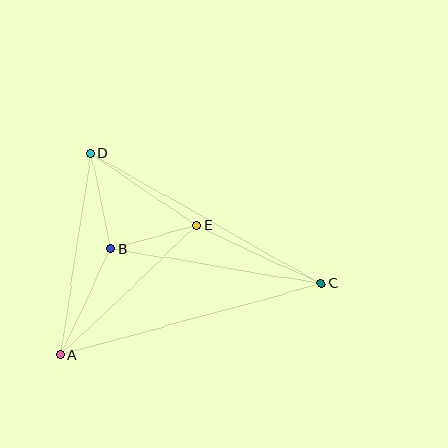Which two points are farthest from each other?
Points A and C are farthest from each other.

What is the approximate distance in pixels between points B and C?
The distance between B and C is approximately 213 pixels.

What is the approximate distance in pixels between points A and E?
The distance between A and E is approximately 189 pixels.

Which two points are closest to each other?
Points B and E are closest to each other.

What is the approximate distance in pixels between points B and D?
The distance between B and D is approximately 98 pixels.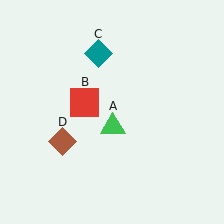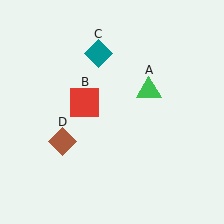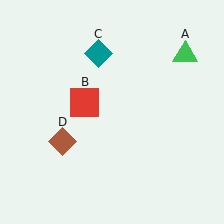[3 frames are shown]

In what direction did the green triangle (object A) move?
The green triangle (object A) moved up and to the right.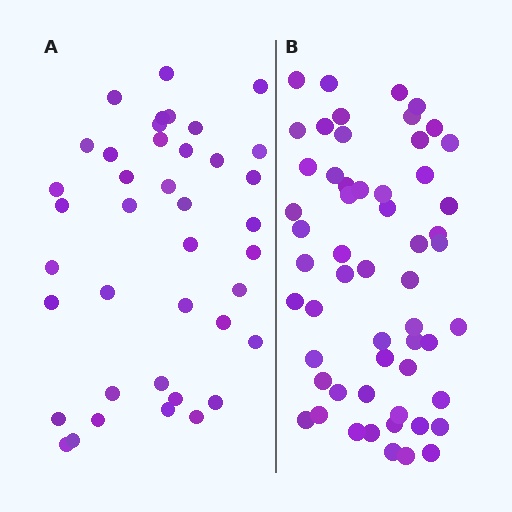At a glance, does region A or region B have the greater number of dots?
Region B (the right region) has more dots.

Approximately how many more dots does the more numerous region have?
Region B has approximately 15 more dots than region A.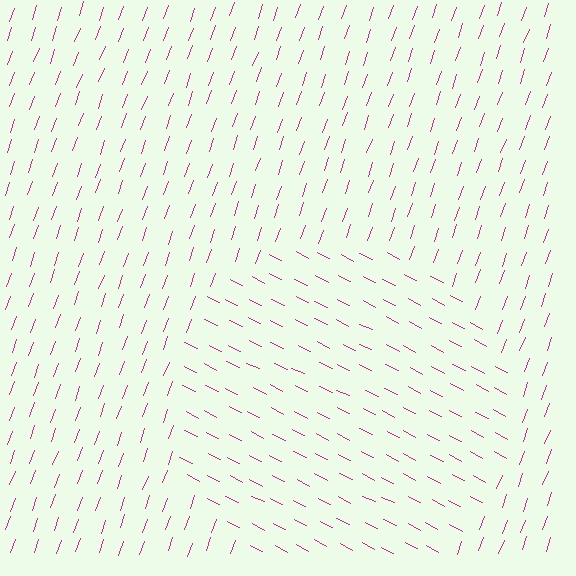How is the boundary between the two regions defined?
The boundary is defined purely by a change in line orientation (approximately 82 degrees difference). All lines are the same color and thickness.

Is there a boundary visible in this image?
Yes, there is a texture boundary formed by a change in line orientation.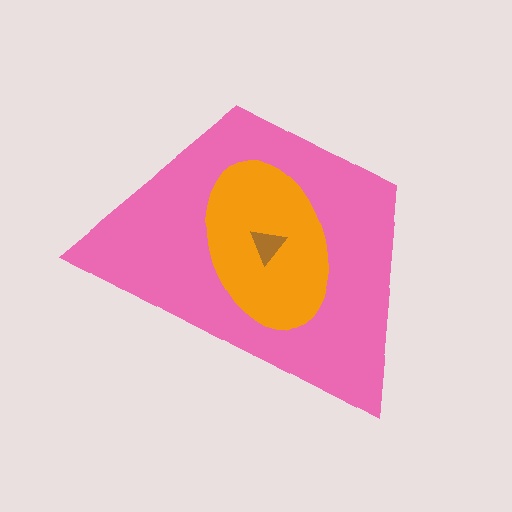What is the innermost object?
The brown triangle.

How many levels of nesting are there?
3.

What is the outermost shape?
The pink trapezoid.